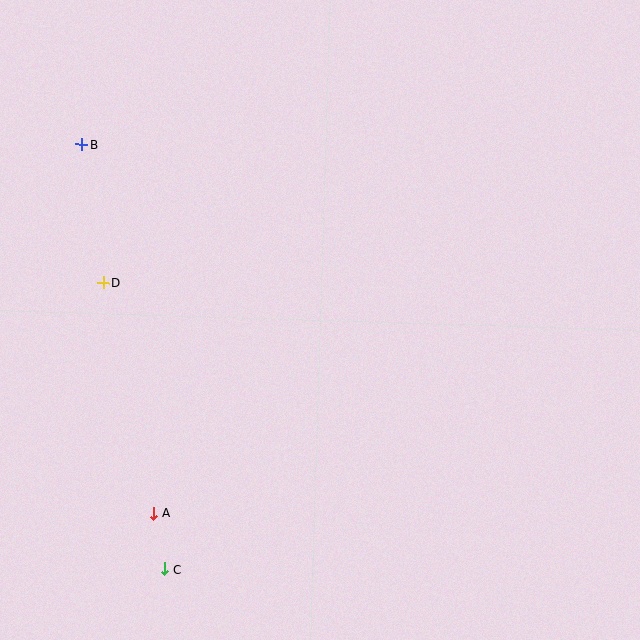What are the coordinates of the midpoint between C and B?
The midpoint between C and B is at (123, 357).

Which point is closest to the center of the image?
Point D at (103, 283) is closest to the center.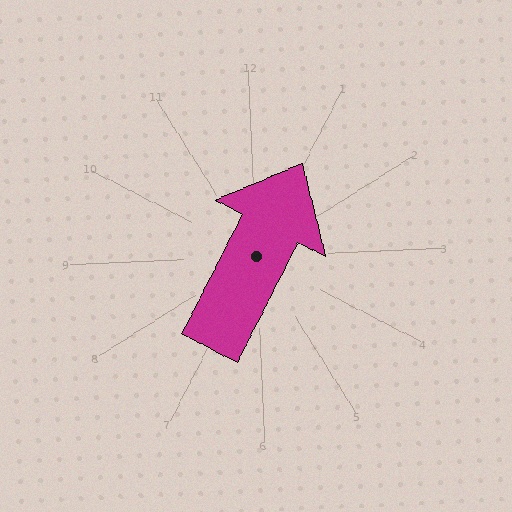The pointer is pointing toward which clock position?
Roughly 1 o'clock.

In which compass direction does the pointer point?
Northeast.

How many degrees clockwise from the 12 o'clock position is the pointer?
Approximately 29 degrees.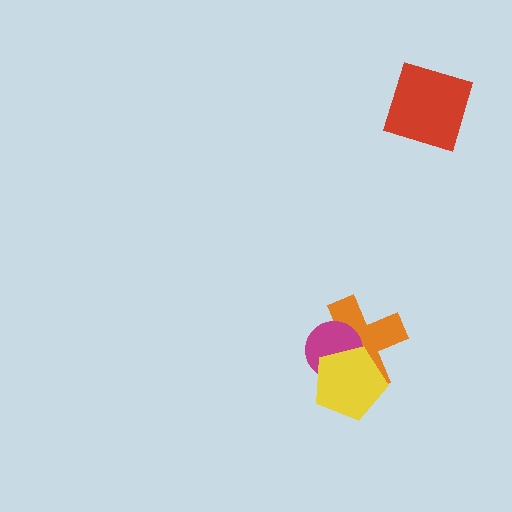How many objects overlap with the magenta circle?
2 objects overlap with the magenta circle.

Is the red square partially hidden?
No, no other shape covers it.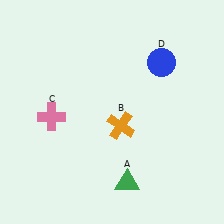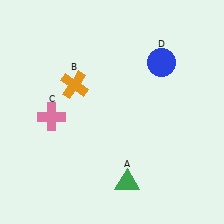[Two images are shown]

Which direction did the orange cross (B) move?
The orange cross (B) moved left.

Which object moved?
The orange cross (B) moved left.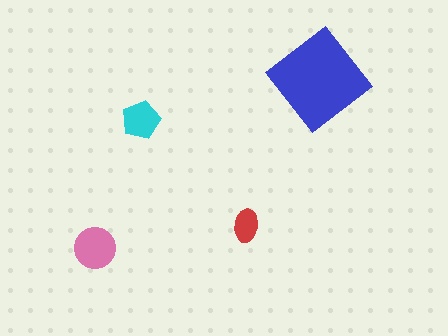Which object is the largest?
The blue diamond.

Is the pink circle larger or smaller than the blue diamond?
Smaller.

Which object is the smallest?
The red ellipse.